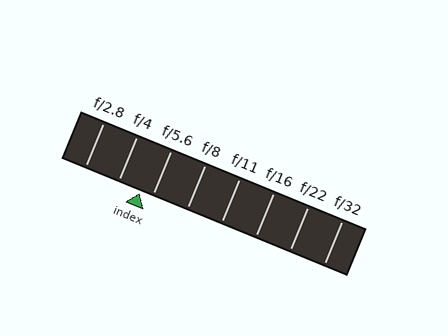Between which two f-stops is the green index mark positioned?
The index mark is between f/4 and f/5.6.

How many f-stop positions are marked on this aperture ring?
There are 8 f-stop positions marked.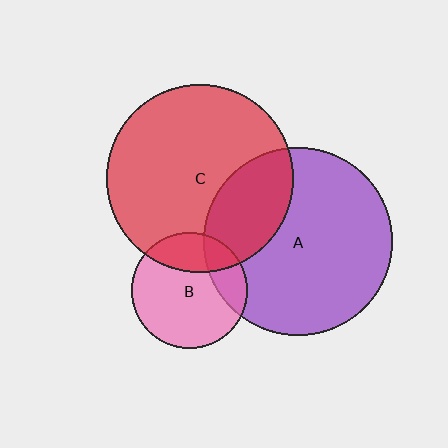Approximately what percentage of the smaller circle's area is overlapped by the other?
Approximately 25%.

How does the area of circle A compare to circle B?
Approximately 2.7 times.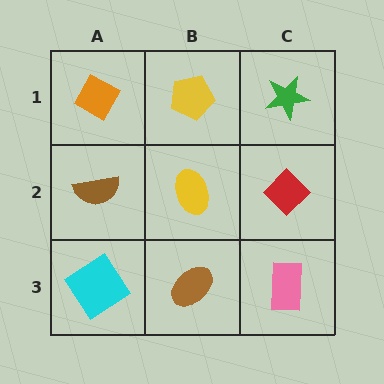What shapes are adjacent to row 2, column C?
A green star (row 1, column C), a pink rectangle (row 3, column C), a yellow ellipse (row 2, column B).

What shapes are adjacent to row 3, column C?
A red diamond (row 2, column C), a brown ellipse (row 3, column B).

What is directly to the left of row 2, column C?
A yellow ellipse.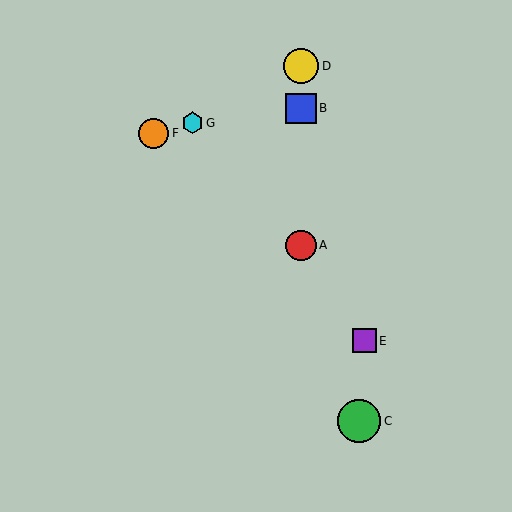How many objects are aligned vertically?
3 objects (A, B, D) are aligned vertically.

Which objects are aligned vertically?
Objects A, B, D are aligned vertically.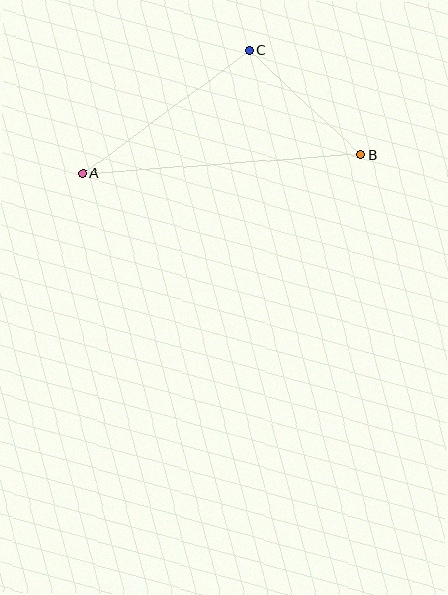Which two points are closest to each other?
Points B and C are closest to each other.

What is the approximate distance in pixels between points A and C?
The distance between A and C is approximately 207 pixels.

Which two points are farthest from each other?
Points A and B are farthest from each other.